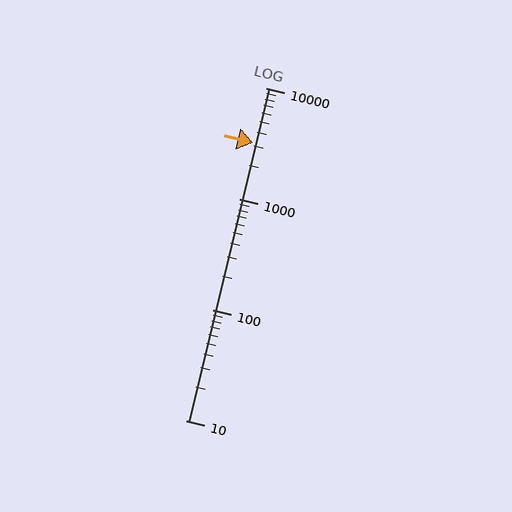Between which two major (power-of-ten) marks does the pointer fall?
The pointer is between 1000 and 10000.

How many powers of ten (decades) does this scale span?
The scale spans 3 decades, from 10 to 10000.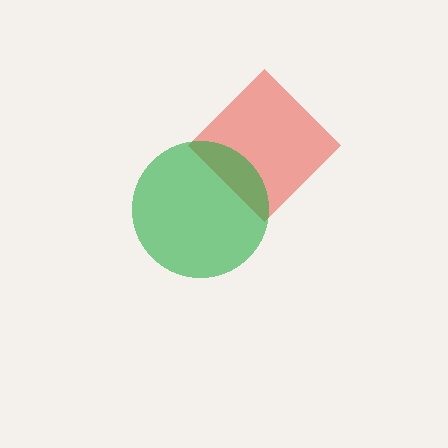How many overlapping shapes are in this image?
There are 2 overlapping shapes in the image.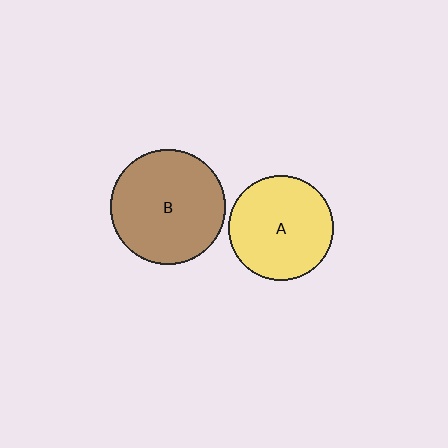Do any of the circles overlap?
No, none of the circles overlap.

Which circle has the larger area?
Circle B (brown).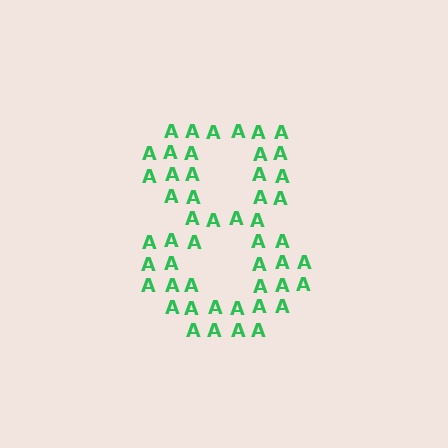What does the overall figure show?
The overall figure shows the digit 8.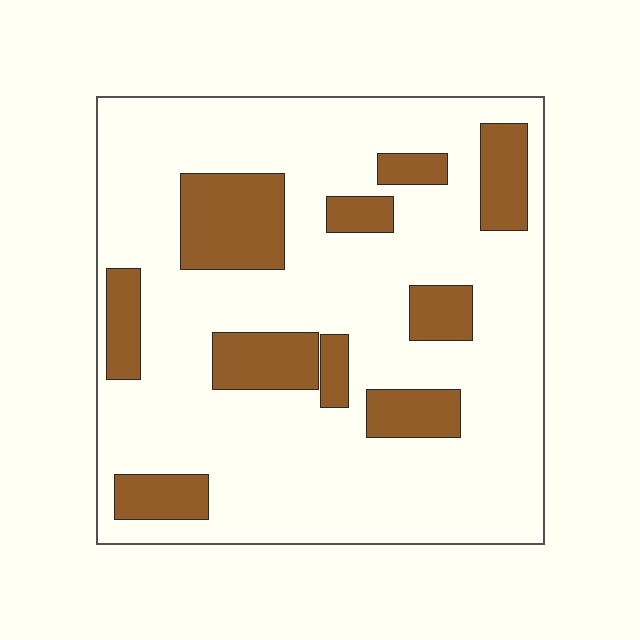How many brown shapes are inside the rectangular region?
10.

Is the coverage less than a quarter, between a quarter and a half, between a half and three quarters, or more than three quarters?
Less than a quarter.